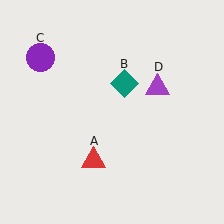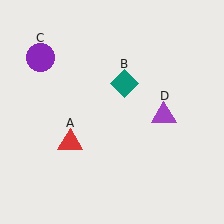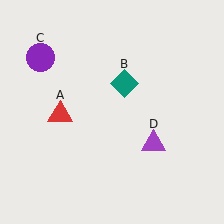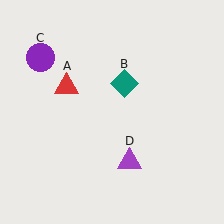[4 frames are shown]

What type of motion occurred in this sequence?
The red triangle (object A), purple triangle (object D) rotated clockwise around the center of the scene.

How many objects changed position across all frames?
2 objects changed position: red triangle (object A), purple triangle (object D).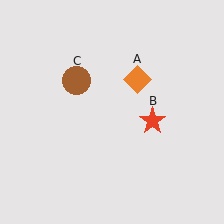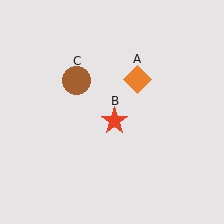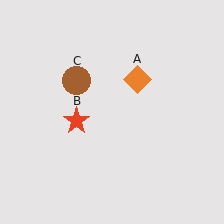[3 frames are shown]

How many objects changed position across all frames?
1 object changed position: red star (object B).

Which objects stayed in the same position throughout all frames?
Orange diamond (object A) and brown circle (object C) remained stationary.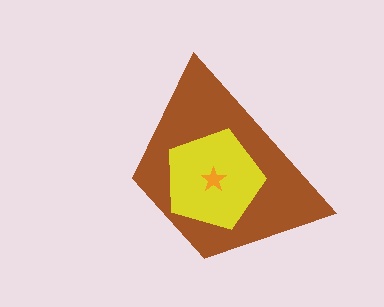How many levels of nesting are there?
3.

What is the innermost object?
The orange star.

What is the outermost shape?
The brown trapezoid.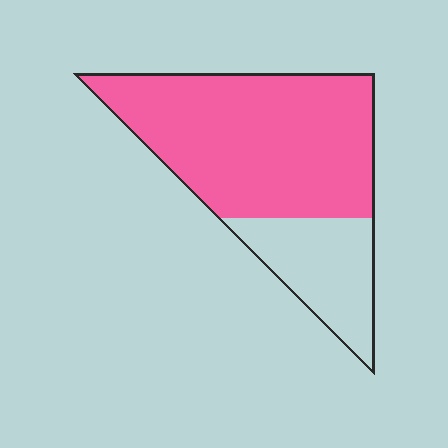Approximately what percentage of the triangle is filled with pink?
Approximately 75%.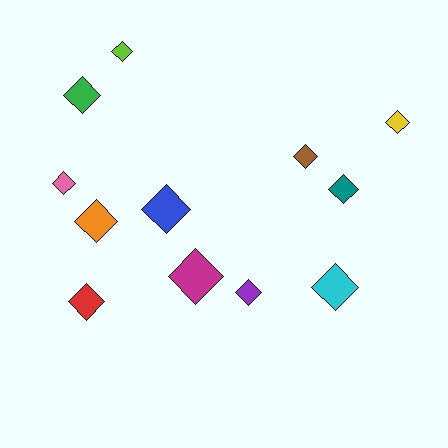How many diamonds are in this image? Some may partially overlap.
There are 12 diamonds.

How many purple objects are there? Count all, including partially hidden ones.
There is 1 purple object.